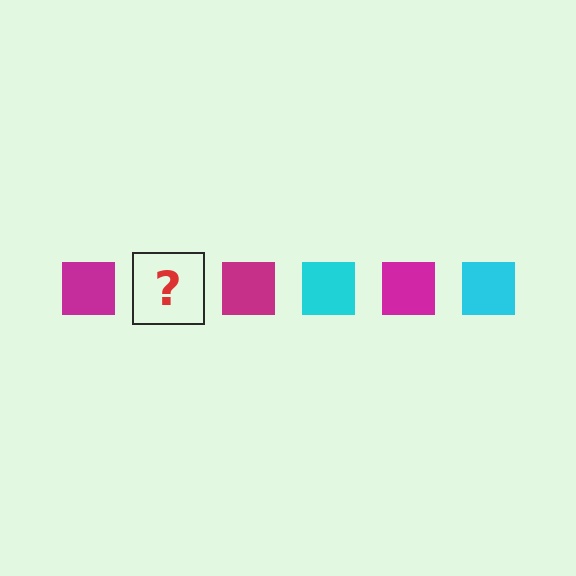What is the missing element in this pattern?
The missing element is a cyan square.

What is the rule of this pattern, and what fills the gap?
The rule is that the pattern cycles through magenta, cyan squares. The gap should be filled with a cyan square.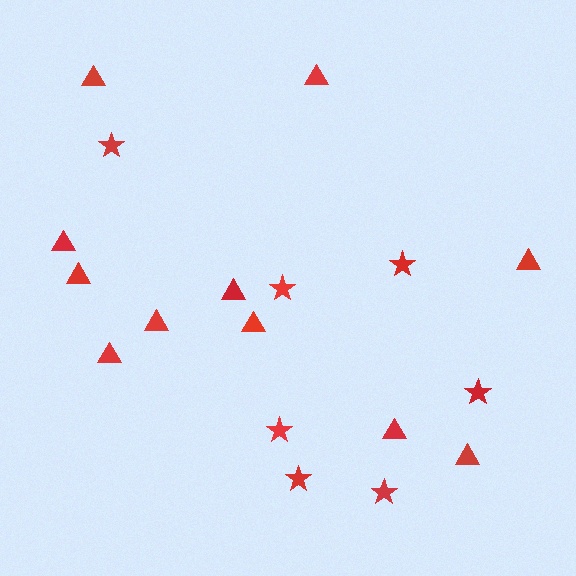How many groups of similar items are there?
There are 2 groups: one group of triangles (11) and one group of stars (7).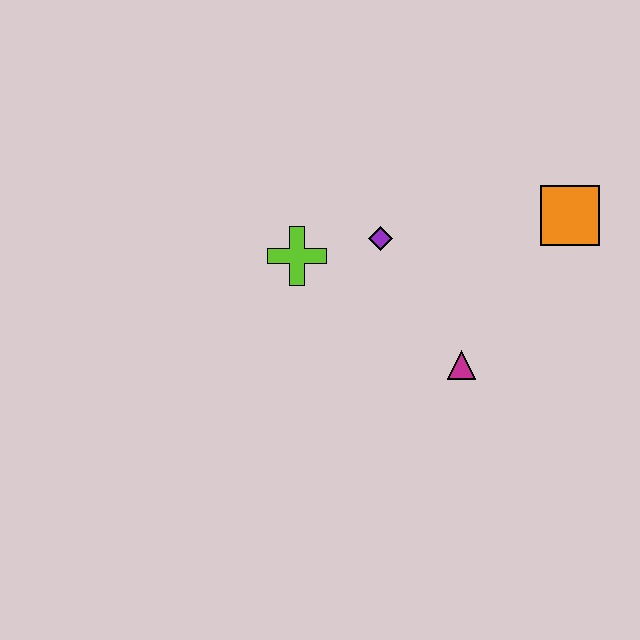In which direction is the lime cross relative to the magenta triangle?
The lime cross is to the left of the magenta triangle.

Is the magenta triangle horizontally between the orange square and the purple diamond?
Yes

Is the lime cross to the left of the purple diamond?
Yes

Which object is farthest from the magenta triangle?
The lime cross is farthest from the magenta triangle.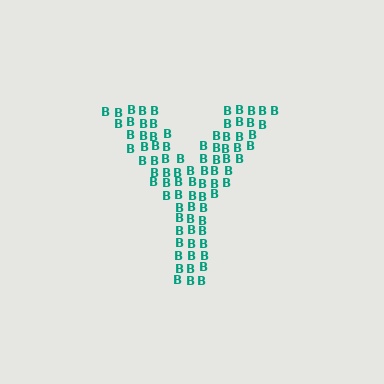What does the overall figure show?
The overall figure shows the letter Y.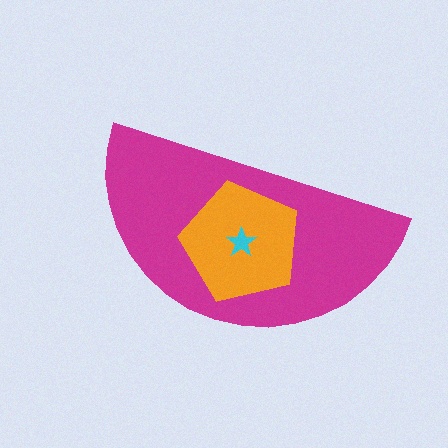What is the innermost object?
The cyan star.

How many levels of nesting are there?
3.